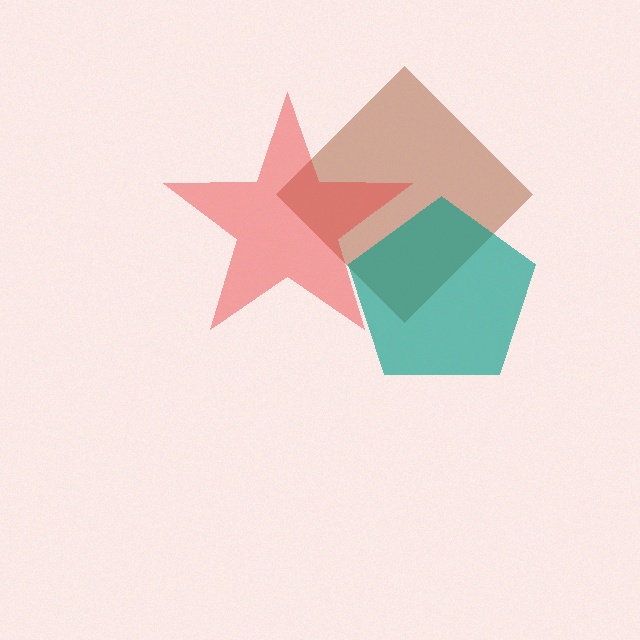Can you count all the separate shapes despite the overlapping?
Yes, there are 3 separate shapes.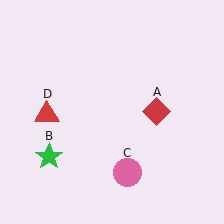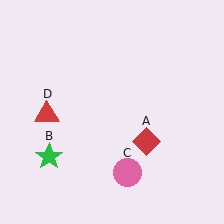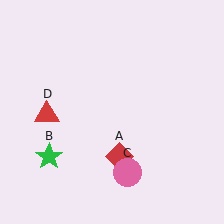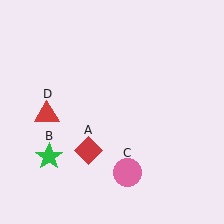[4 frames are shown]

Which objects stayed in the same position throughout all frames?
Green star (object B) and pink circle (object C) and red triangle (object D) remained stationary.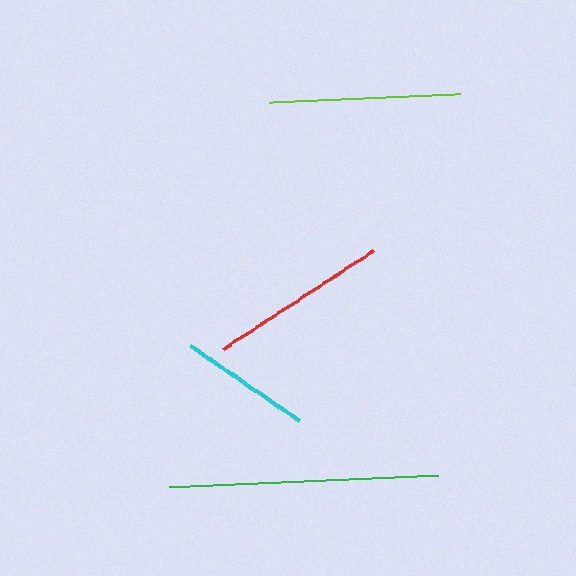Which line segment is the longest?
The green line is the longest at approximately 271 pixels.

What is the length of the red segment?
The red segment is approximately 180 pixels long.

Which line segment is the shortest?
The cyan line is the shortest at approximately 132 pixels.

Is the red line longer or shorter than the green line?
The green line is longer than the red line.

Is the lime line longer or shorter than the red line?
The lime line is longer than the red line.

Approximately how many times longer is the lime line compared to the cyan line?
The lime line is approximately 1.4 times the length of the cyan line.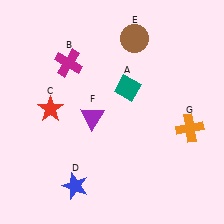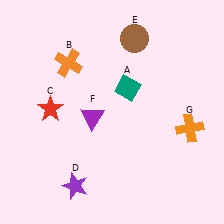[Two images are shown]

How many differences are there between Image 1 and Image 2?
There are 2 differences between the two images.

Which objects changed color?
B changed from magenta to orange. D changed from blue to purple.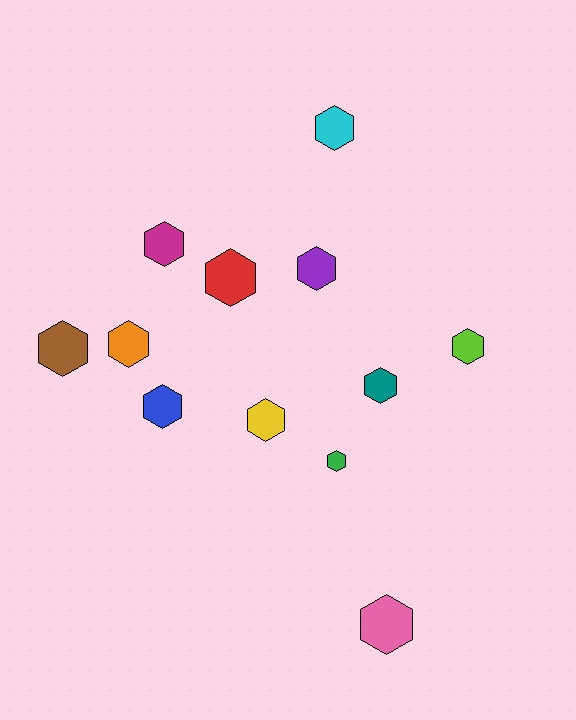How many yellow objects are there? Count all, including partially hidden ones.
There is 1 yellow object.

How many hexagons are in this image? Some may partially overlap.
There are 12 hexagons.